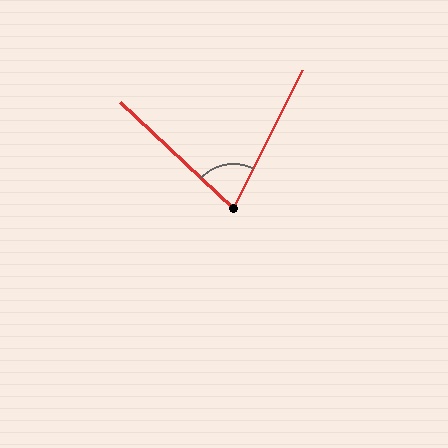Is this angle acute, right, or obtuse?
It is acute.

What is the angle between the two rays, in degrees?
Approximately 73 degrees.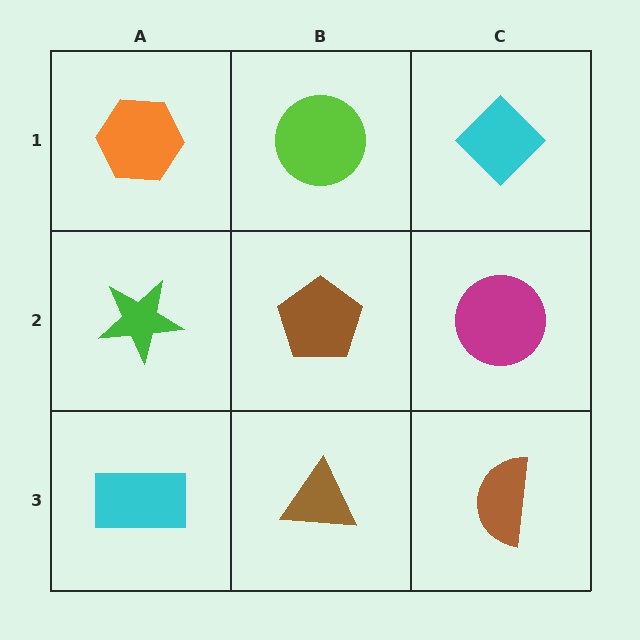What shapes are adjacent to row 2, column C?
A cyan diamond (row 1, column C), a brown semicircle (row 3, column C), a brown pentagon (row 2, column B).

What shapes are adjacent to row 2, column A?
An orange hexagon (row 1, column A), a cyan rectangle (row 3, column A), a brown pentagon (row 2, column B).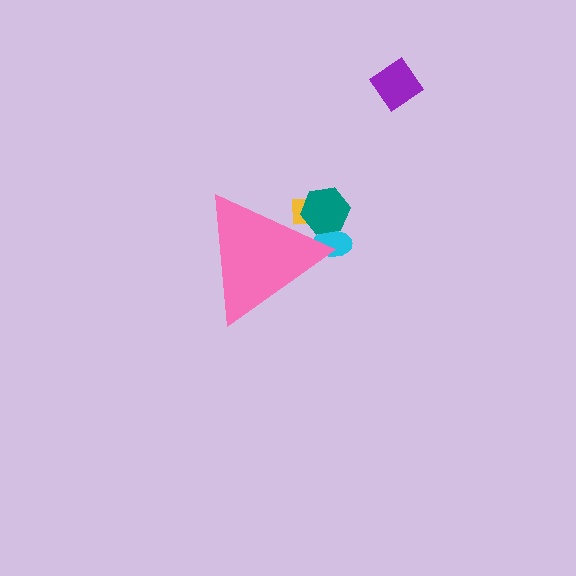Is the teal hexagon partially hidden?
Yes, the teal hexagon is partially hidden behind the pink triangle.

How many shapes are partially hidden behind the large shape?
3 shapes are partially hidden.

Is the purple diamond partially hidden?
No, the purple diamond is fully visible.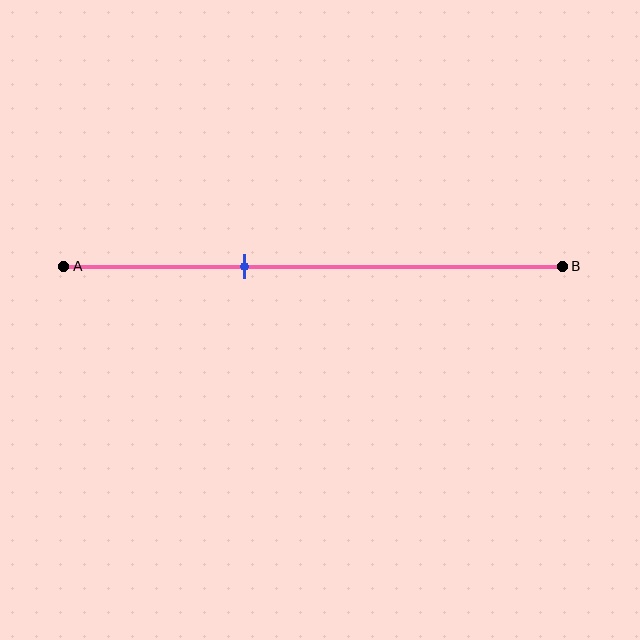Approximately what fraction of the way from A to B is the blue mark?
The blue mark is approximately 35% of the way from A to B.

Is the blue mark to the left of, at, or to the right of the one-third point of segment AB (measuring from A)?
The blue mark is approximately at the one-third point of segment AB.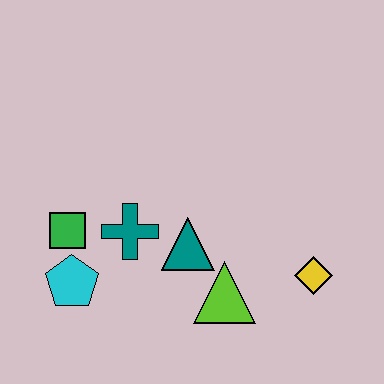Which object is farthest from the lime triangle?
The green square is farthest from the lime triangle.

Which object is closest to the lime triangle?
The teal triangle is closest to the lime triangle.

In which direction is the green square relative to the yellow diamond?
The green square is to the left of the yellow diamond.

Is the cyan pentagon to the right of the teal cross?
No